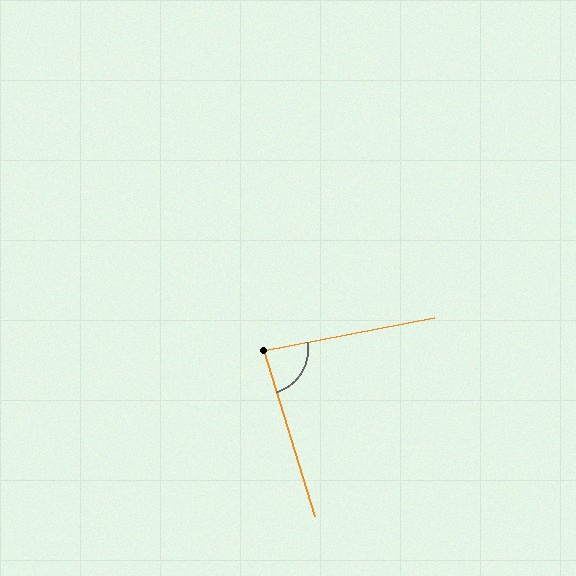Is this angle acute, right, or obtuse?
It is acute.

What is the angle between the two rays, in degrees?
Approximately 84 degrees.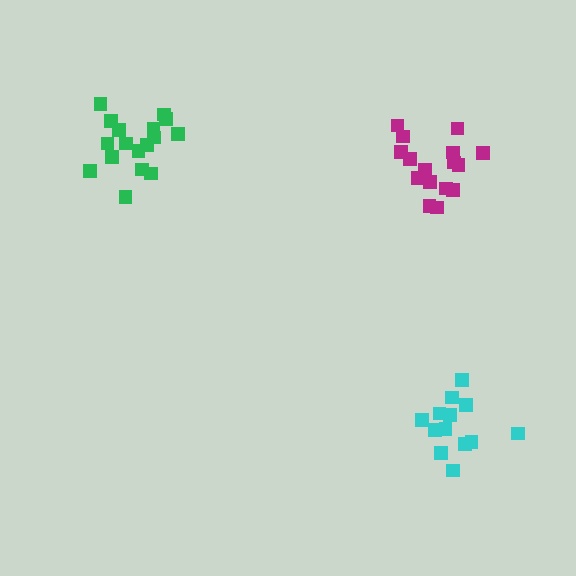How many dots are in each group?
Group 1: 13 dots, Group 2: 17 dots, Group 3: 16 dots (46 total).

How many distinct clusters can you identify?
There are 3 distinct clusters.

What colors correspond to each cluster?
The clusters are colored: cyan, green, magenta.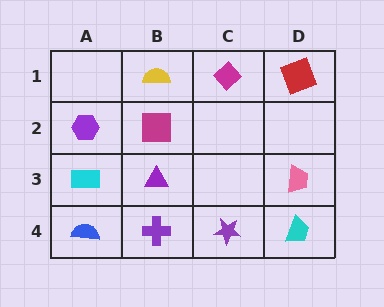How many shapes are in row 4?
4 shapes.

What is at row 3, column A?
A cyan rectangle.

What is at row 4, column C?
A purple star.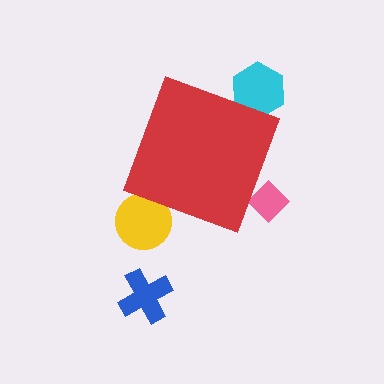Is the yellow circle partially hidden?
Yes, the yellow circle is partially hidden behind the red diamond.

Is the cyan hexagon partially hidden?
Yes, the cyan hexagon is partially hidden behind the red diamond.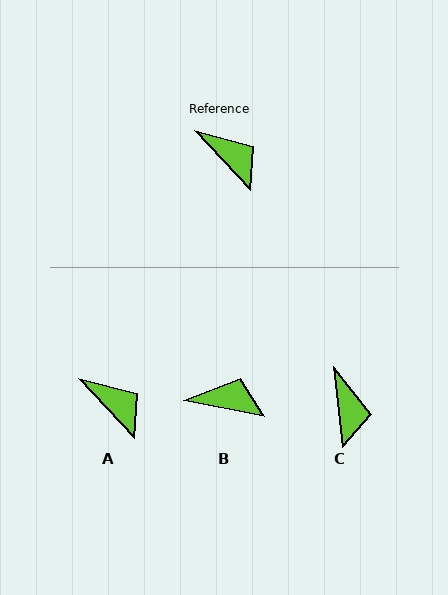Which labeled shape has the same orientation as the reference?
A.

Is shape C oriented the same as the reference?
No, it is off by about 37 degrees.